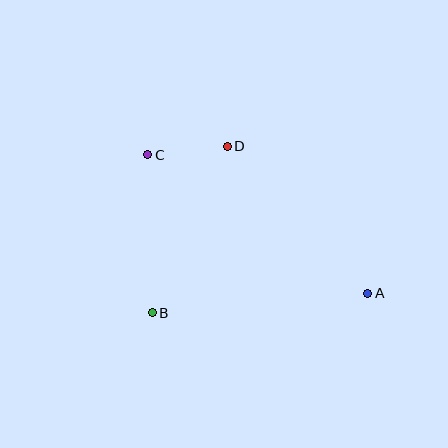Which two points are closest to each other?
Points C and D are closest to each other.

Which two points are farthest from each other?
Points A and C are farthest from each other.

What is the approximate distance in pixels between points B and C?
The distance between B and C is approximately 158 pixels.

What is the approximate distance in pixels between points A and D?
The distance between A and D is approximately 203 pixels.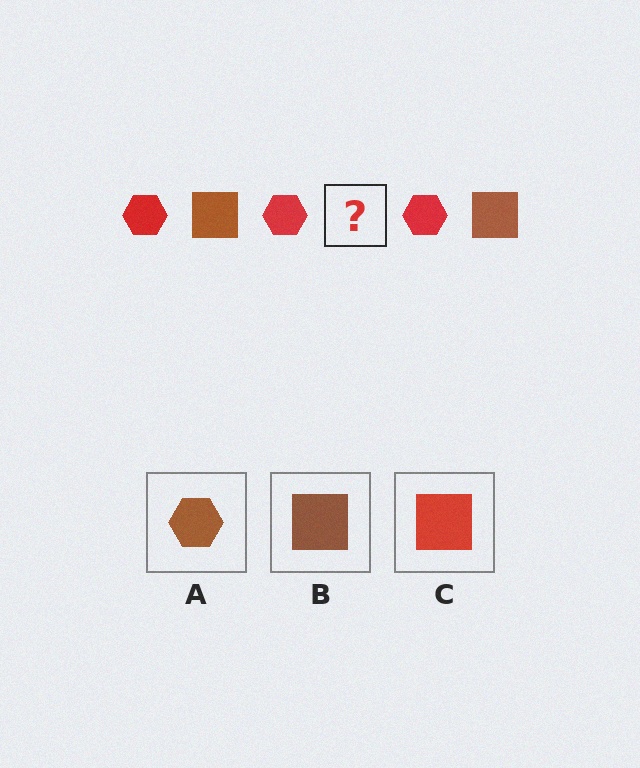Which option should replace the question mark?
Option B.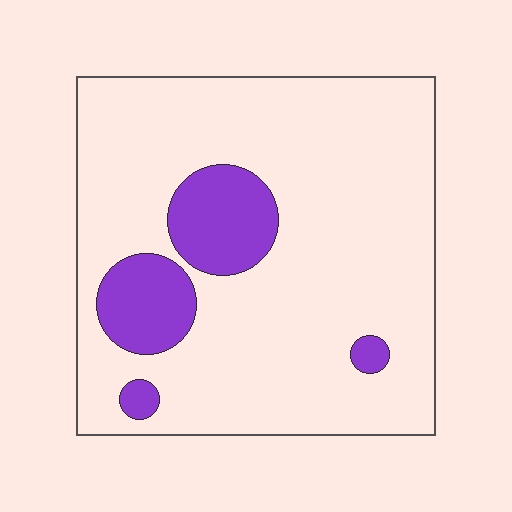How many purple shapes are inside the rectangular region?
4.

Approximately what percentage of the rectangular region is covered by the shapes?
Approximately 15%.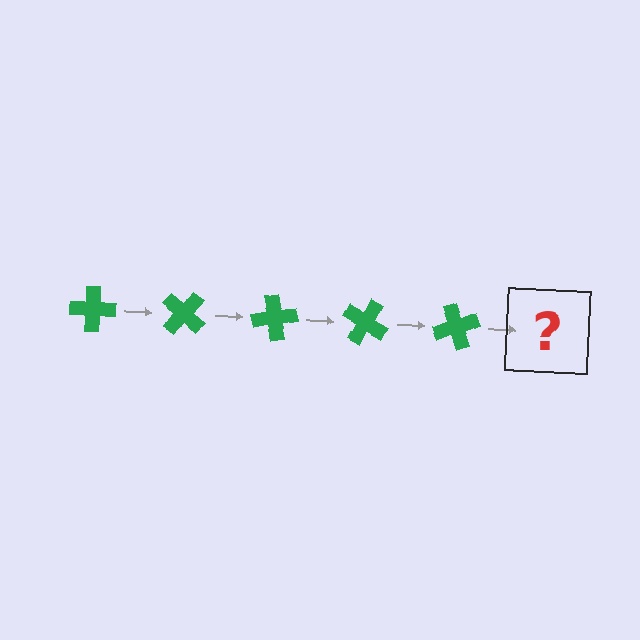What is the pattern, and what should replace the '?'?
The pattern is that the cross rotates 40 degrees each step. The '?' should be a green cross rotated 200 degrees.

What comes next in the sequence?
The next element should be a green cross rotated 200 degrees.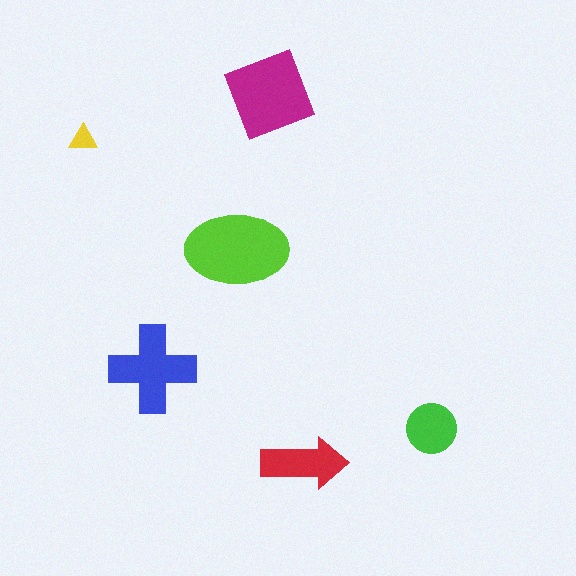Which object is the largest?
The lime ellipse.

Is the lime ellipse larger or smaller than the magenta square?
Larger.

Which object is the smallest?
The yellow triangle.